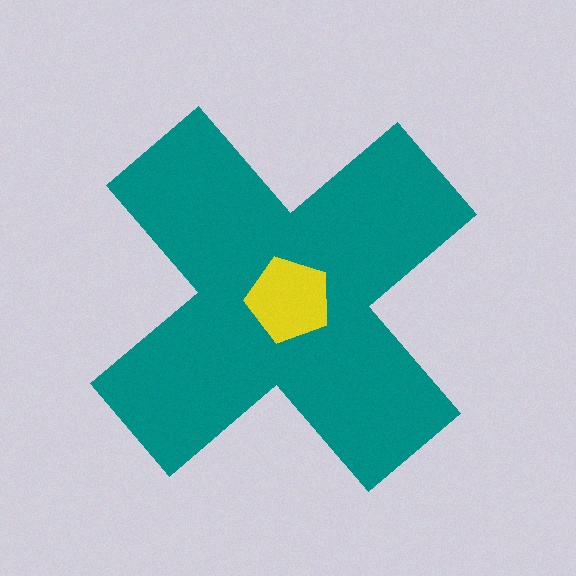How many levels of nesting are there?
2.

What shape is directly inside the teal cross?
The yellow pentagon.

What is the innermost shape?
The yellow pentagon.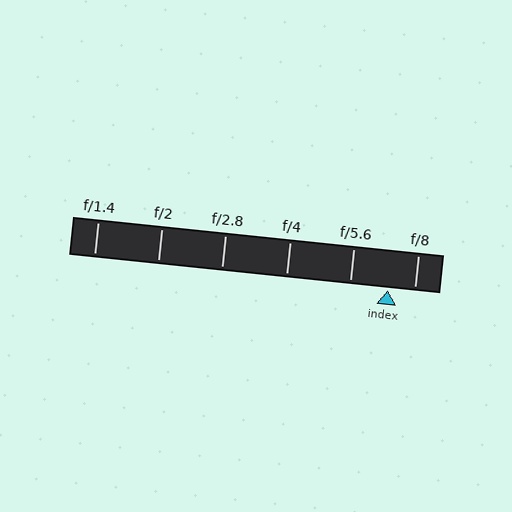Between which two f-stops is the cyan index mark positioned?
The index mark is between f/5.6 and f/8.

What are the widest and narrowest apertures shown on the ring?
The widest aperture shown is f/1.4 and the narrowest is f/8.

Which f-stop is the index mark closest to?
The index mark is closest to f/8.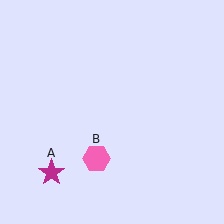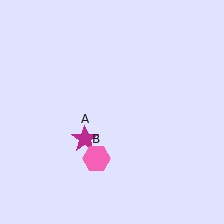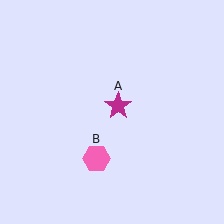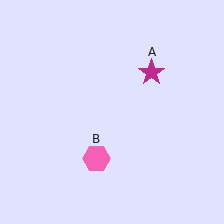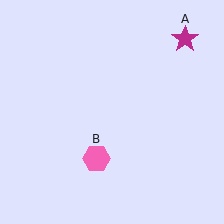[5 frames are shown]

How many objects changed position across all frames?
1 object changed position: magenta star (object A).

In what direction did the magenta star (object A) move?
The magenta star (object A) moved up and to the right.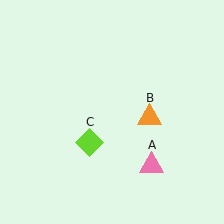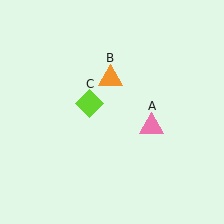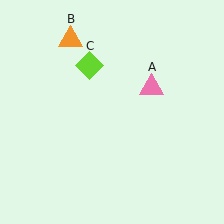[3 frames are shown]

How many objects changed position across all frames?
3 objects changed position: pink triangle (object A), orange triangle (object B), lime diamond (object C).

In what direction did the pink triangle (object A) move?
The pink triangle (object A) moved up.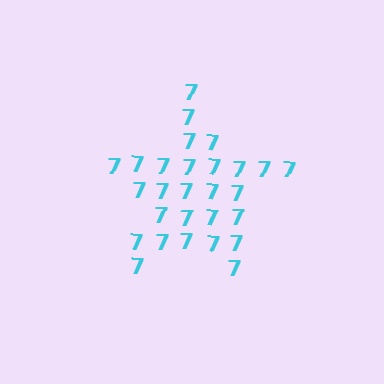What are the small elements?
The small elements are digit 7's.